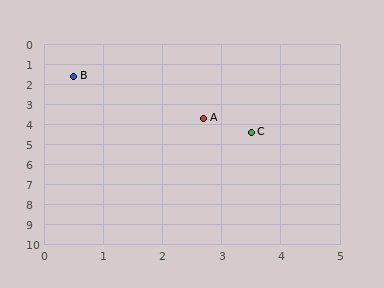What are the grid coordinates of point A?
Point A is at approximately (2.7, 3.7).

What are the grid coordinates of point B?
Point B is at approximately (0.5, 1.6).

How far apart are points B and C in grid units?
Points B and C are about 4.1 grid units apart.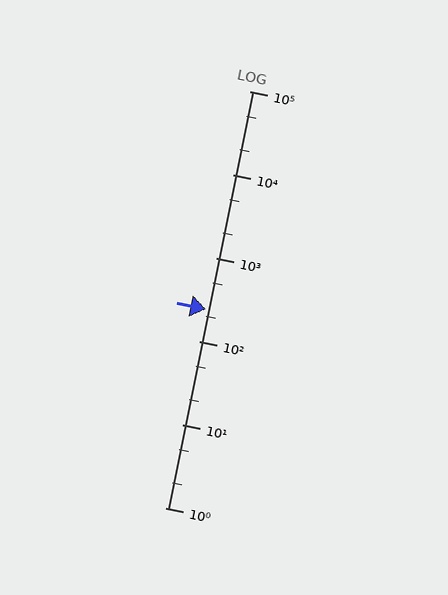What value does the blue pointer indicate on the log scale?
The pointer indicates approximately 240.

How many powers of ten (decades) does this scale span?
The scale spans 5 decades, from 1 to 100000.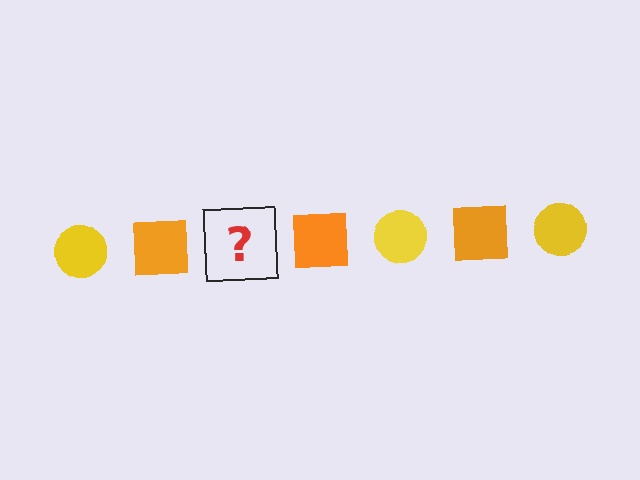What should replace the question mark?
The question mark should be replaced with a yellow circle.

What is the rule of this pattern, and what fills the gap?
The rule is that the pattern alternates between yellow circle and orange square. The gap should be filled with a yellow circle.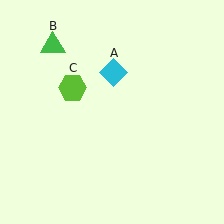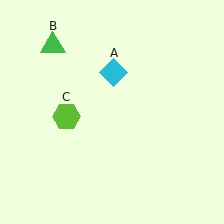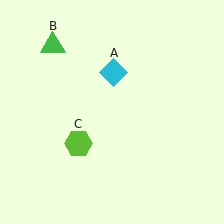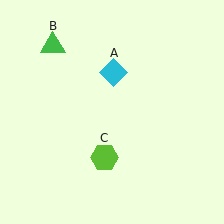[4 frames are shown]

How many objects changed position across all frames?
1 object changed position: lime hexagon (object C).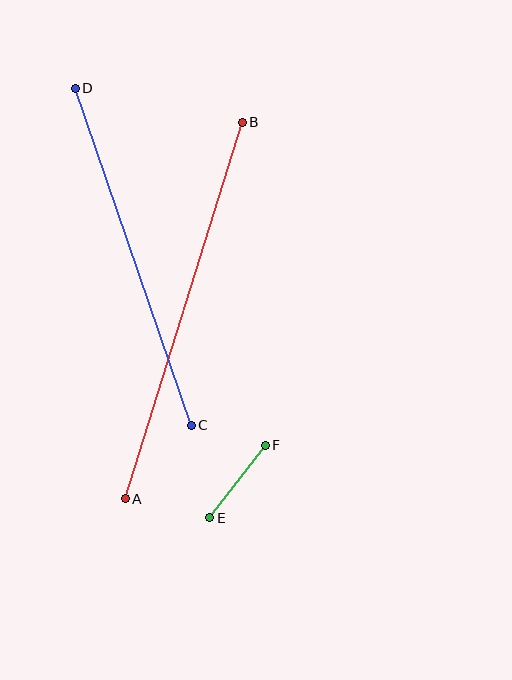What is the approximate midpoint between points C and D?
The midpoint is at approximately (133, 257) pixels.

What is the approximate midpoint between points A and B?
The midpoint is at approximately (184, 311) pixels.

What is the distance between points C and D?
The distance is approximately 356 pixels.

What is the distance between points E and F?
The distance is approximately 91 pixels.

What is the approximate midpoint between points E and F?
The midpoint is at approximately (237, 481) pixels.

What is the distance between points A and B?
The distance is approximately 395 pixels.